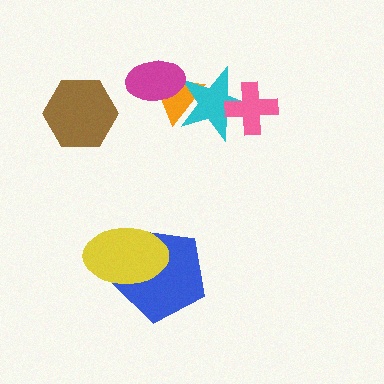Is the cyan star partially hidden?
Yes, it is partially covered by another shape.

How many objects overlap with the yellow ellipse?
1 object overlaps with the yellow ellipse.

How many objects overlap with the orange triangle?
2 objects overlap with the orange triangle.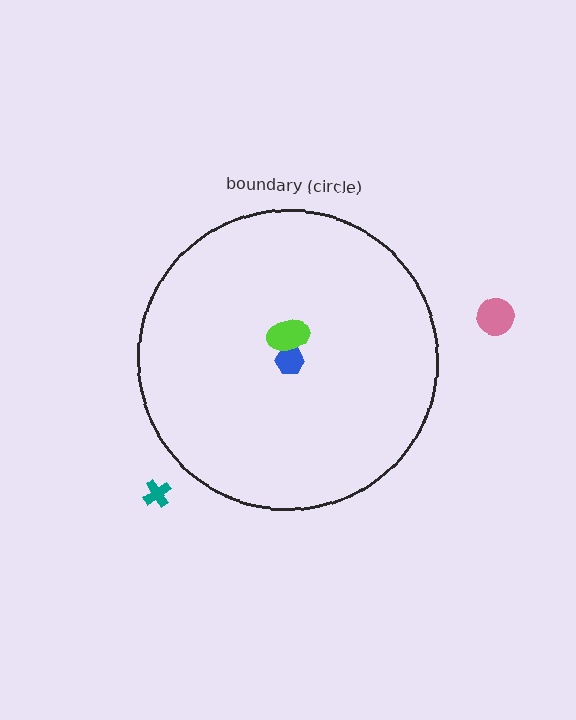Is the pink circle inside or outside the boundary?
Outside.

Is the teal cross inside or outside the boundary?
Outside.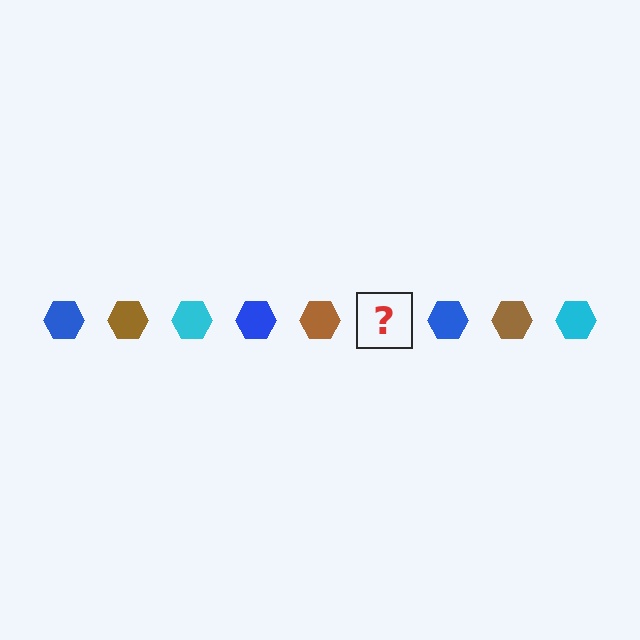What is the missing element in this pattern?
The missing element is a cyan hexagon.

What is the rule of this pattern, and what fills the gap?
The rule is that the pattern cycles through blue, brown, cyan hexagons. The gap should be filled with a cyan hexagon.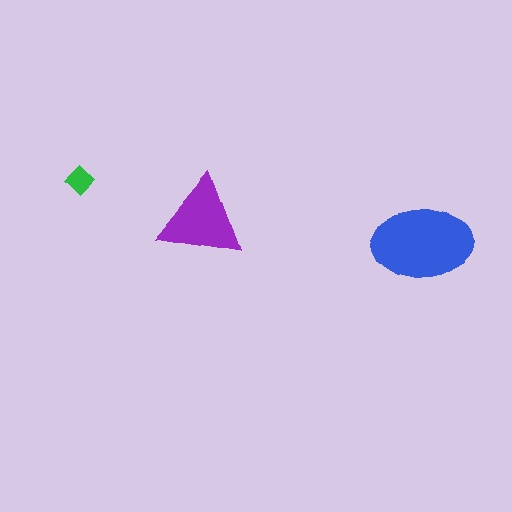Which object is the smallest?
The green diamond.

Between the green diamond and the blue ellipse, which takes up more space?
The blue ellipse.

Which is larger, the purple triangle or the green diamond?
The purple triangle.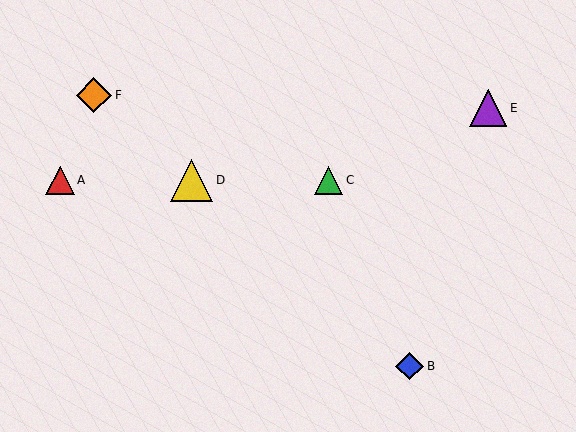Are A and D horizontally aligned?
Yes, both are at y≈180.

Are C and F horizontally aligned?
No, C is at y≈180 and F is at y≈95.